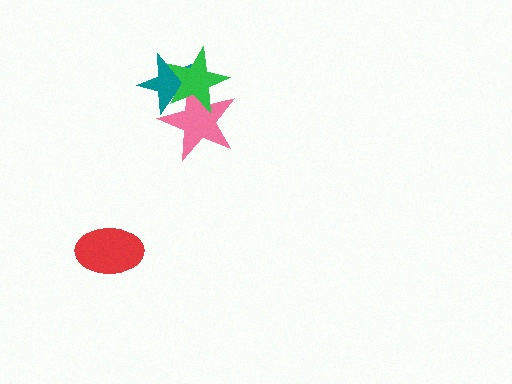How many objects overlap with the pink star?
2 objects overlap with the pink star.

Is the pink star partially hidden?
Yes, it is partially covered by another shape.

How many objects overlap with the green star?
2 objects overlap with the green star.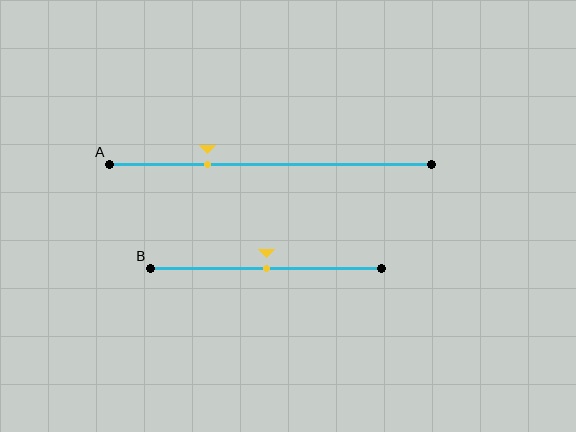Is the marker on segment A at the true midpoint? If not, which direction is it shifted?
No, the marker on segment A is shifted to the left by about 20% of the segment length.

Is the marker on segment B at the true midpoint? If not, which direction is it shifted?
Yes, the marker on segment B is at the true midpoint.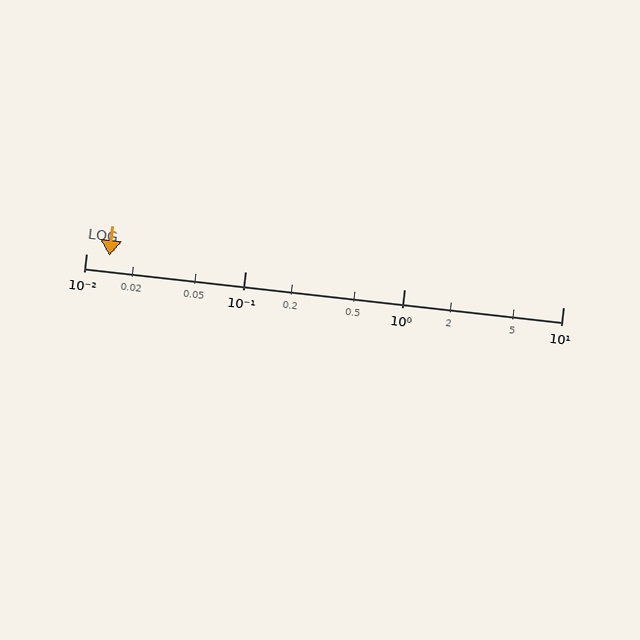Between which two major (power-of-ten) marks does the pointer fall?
The pointer is between 0.01 and 0.1.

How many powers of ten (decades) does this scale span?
The scale spans 3 decades, from 0.01 to 10.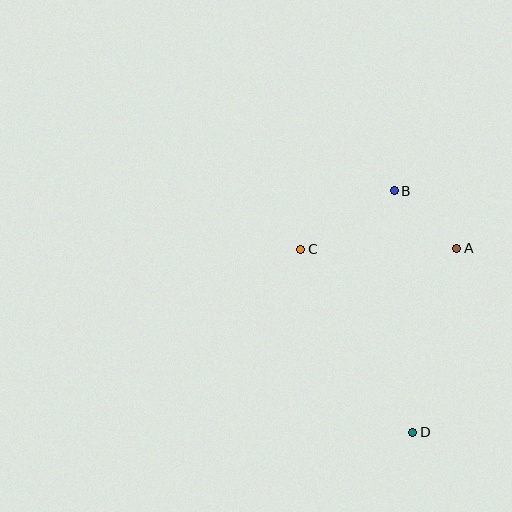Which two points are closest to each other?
Points A and B are closest to each other.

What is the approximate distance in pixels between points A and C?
The distance between A and C is approximately 156 pixels.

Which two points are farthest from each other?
Points B and D are farthest from each other.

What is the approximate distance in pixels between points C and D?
The distance between C and D is approximately 214 pixels.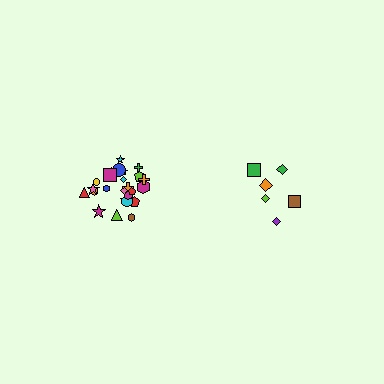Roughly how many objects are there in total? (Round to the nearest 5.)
Roughly 30 objects in total.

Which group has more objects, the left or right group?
The left group.